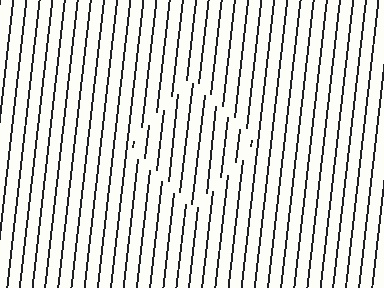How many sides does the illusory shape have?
4 sides — the line-ends trace a square.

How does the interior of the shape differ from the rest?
The interior of the shape contains the same grating, shifted by half a period — the contour is defined by the phase discontinuity where line-ends from the inner and outer gratings abut.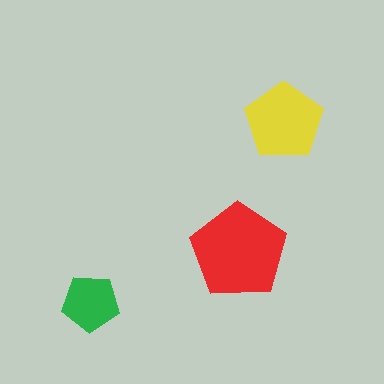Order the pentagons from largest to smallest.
the red one, the yellow one, the green one.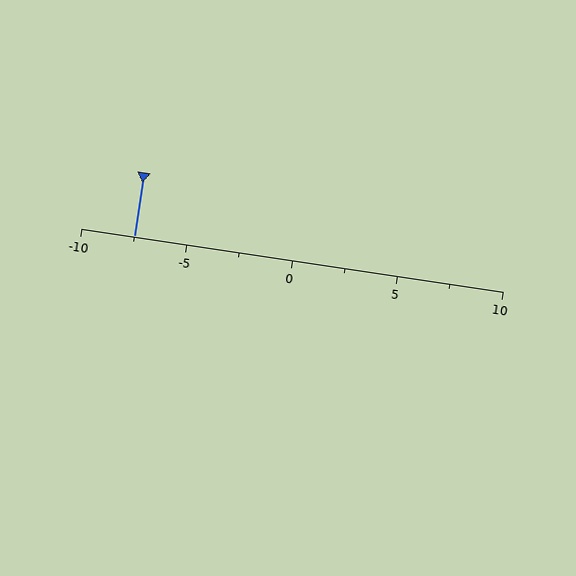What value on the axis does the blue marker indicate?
The marker indicates approximately -7.5.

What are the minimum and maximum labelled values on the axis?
The axis runs from -10 to 10.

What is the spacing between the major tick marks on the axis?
The major ticks are spaced 5 apart.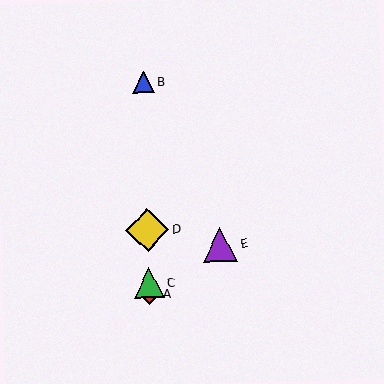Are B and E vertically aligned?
No, B is at x≈143 and E is at x≈220.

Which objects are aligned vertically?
Objects A, B, C, D are aligned vertically.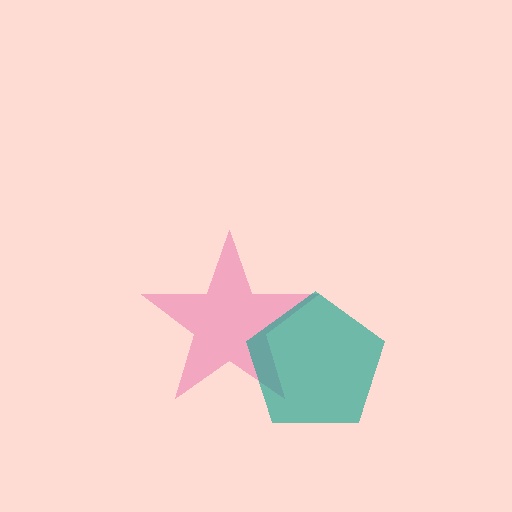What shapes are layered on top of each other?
The layered shapes are: a pink star, a teal pentagon.